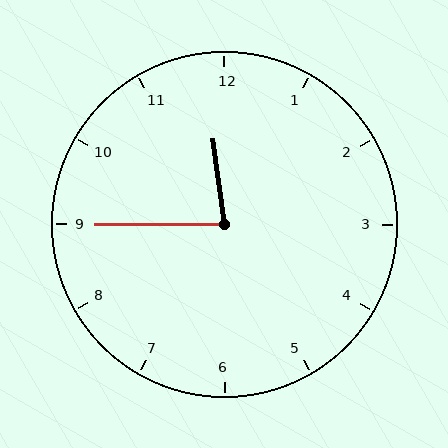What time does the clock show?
11:45.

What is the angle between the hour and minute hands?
Approximately 82 degrees.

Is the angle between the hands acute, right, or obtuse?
It is acute.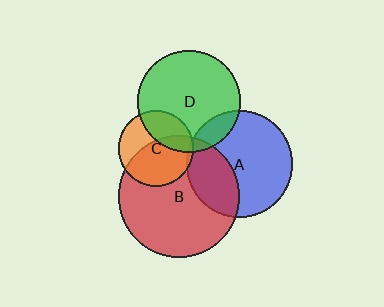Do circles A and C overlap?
Yes.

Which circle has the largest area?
Circle B (red).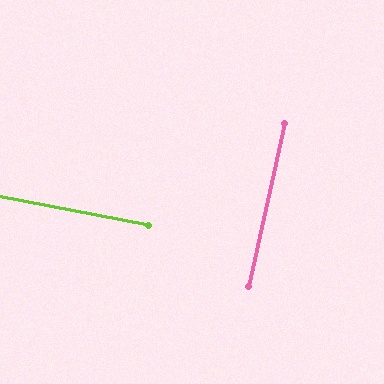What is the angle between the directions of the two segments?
Approximately 89 degrees.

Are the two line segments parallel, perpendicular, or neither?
Perpendicular — they meet at approximately 89°.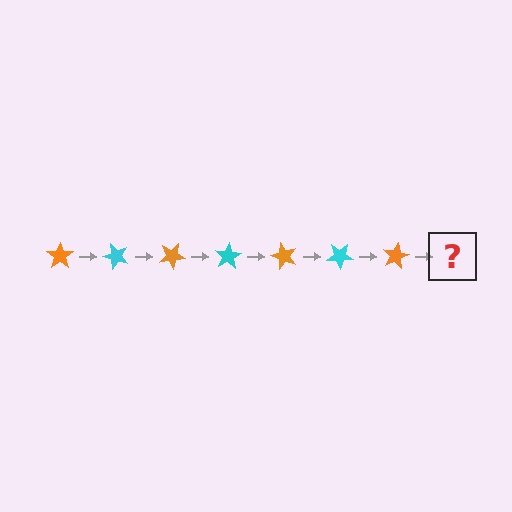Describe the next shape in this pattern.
It should be a cyan star, rotated 350 degrees from the start.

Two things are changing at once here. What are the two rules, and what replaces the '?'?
The two rules are that it rotates 50 degrees each step and the color cycles through orange and cyan. The '?' should be a cyan star, rotated 350 degrees from the start.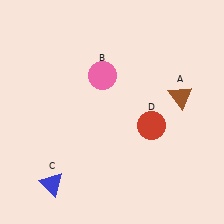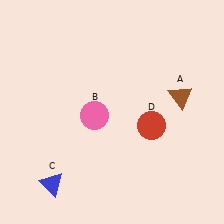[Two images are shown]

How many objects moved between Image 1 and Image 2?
1 object moved between the two images.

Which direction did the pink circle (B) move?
The pink circle (B) moved down.